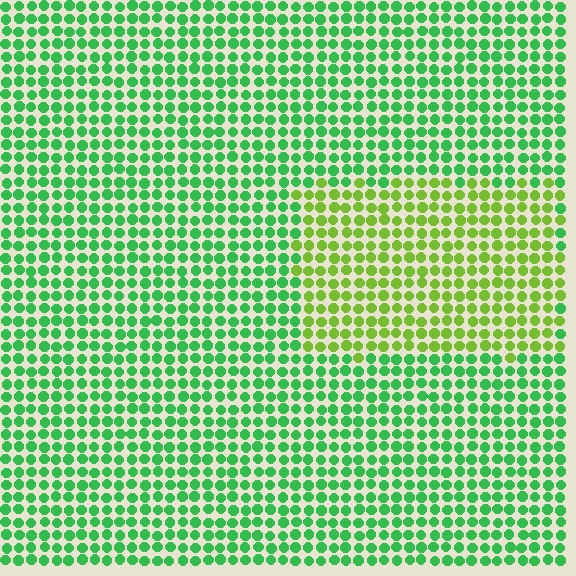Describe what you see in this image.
The image is filled with small green elements in a uniform arrangement. A rectangle-shaped region is visible where the elements are tinted to a slightly different hue, forming a subtle color boundary.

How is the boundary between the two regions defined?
The boundary is defined purely by a slight shift in hue (about 42 degrees). Spacing, size, and orientation are identical on both sides.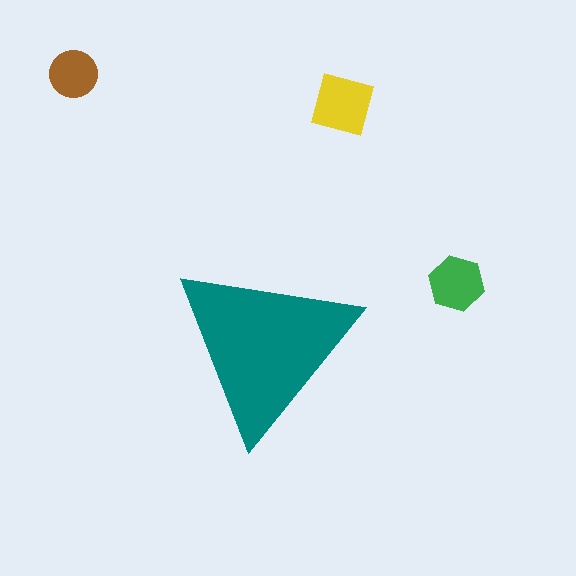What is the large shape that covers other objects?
A teal triangle.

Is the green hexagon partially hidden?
No, the green hexagon is fully visible.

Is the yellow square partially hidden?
No, the yellow square is fully visible.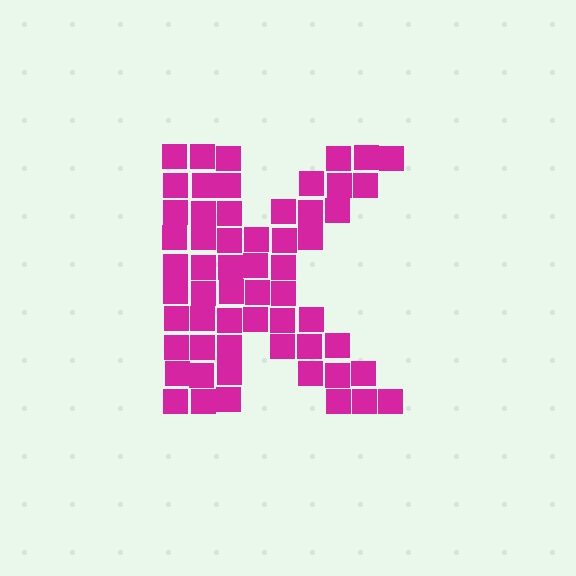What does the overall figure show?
The overall figure shows the letter K.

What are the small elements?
The small elements are squares.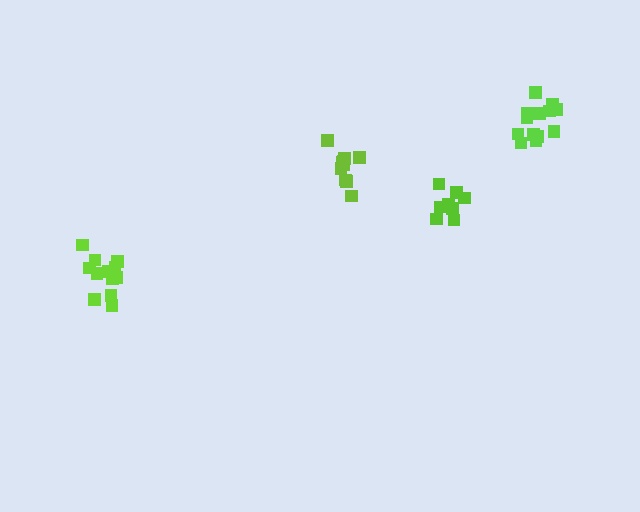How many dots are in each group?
Group 1: 9 dots, Group 2: 13 dots, Group 3: 13 dots, Group 4: 10 dots (45 total).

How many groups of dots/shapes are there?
There are 4 groups.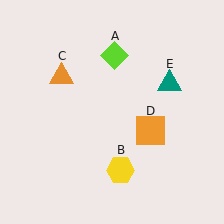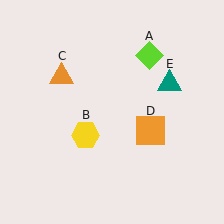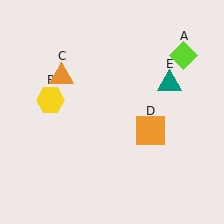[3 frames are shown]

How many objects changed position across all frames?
2 objects changed position: lime diamond (object A), yellow hexagon (object B).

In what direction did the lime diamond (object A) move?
The lime diamond (object A) moved right.